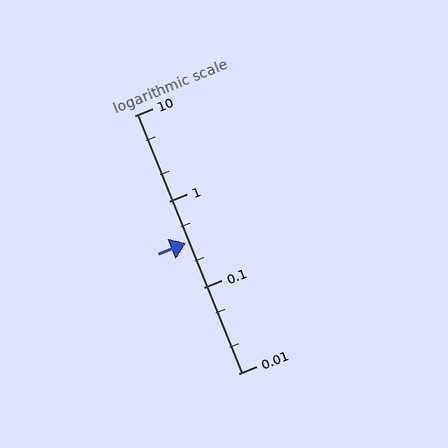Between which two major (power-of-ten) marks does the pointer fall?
The pointer is between 0.1 and 1.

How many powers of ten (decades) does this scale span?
The scale spans 3 decades, from 0.01 to 10.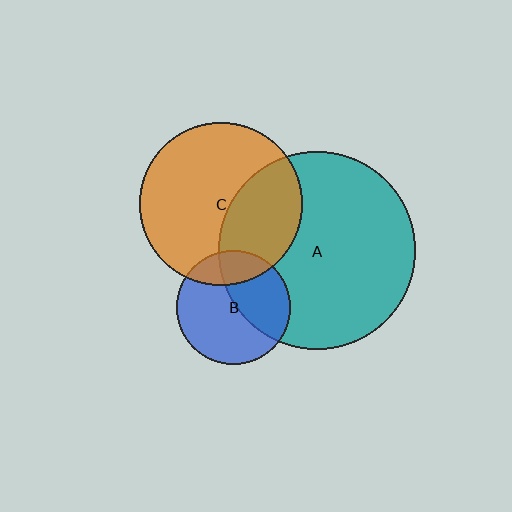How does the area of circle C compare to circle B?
Approximately 2.0 times.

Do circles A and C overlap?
Yes.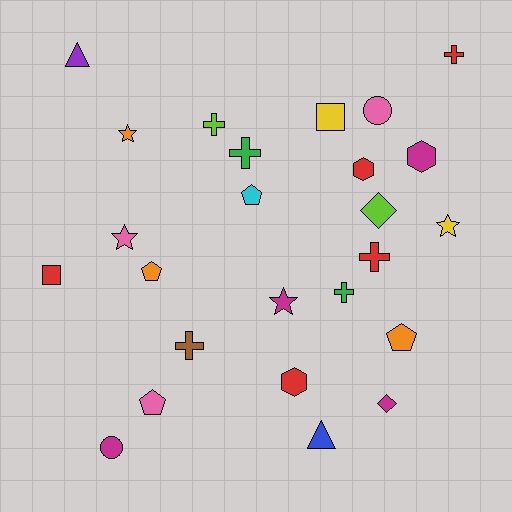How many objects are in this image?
There are 25 objects.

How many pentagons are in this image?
There are 4 pentagons.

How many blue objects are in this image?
There is 1 blue object.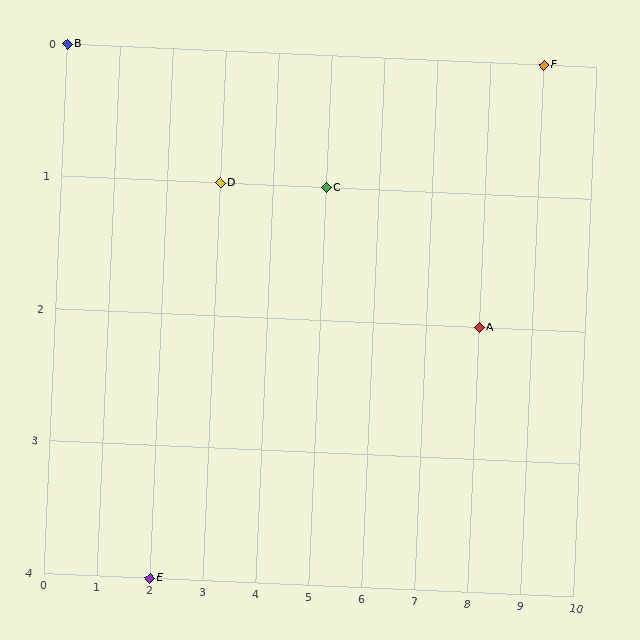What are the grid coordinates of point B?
Point B is at grid coordinates (0, 0).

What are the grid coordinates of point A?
Point A is at grid coordinates (8, 2).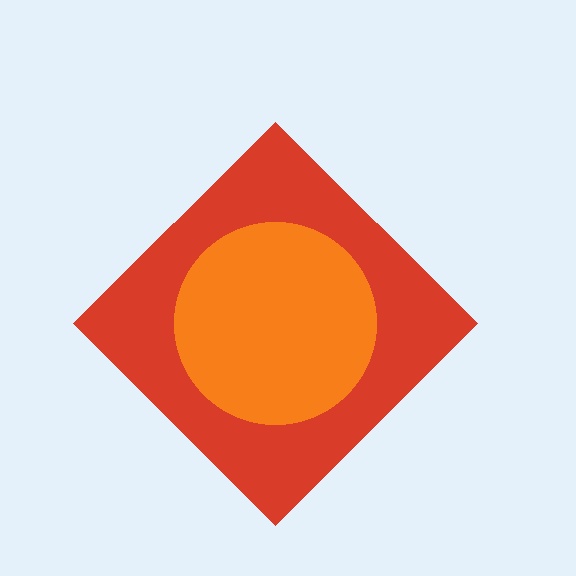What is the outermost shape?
The red diamond.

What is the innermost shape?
The orange circle.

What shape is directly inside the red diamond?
The orange circle.